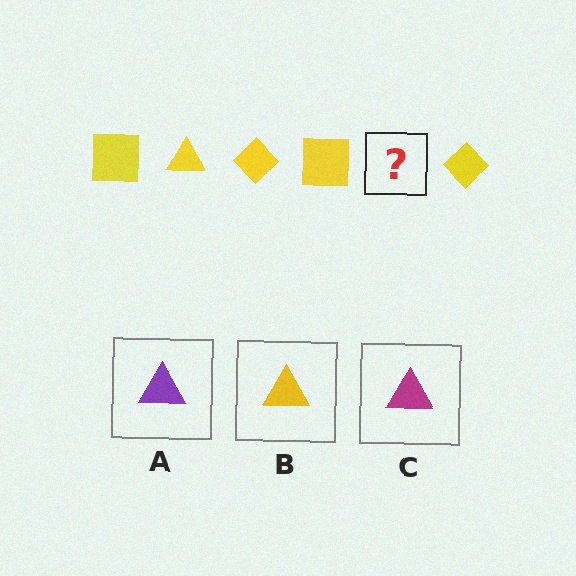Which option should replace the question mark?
Option B.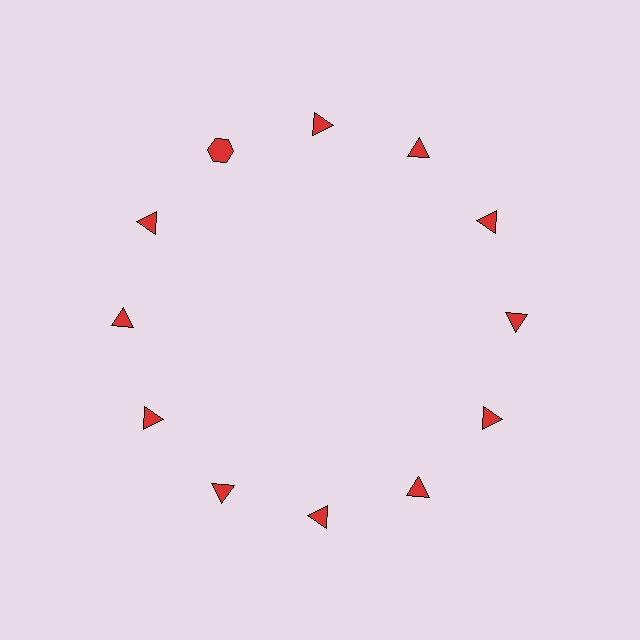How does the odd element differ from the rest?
It has a different shape: hexagon instead of triangle.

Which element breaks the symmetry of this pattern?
The red hexagon at roughly the 11 o'clock position breaks the symmetry. All other shapes are red triangles.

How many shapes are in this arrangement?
There are 12 shapes arranged in a ring pattern.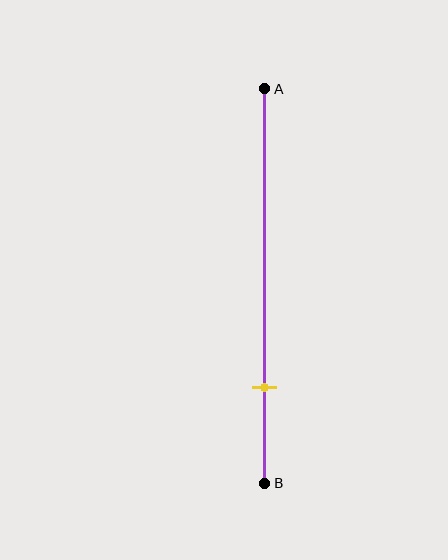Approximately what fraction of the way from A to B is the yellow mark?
The yellow mark is approximately 75% of the way from A to B.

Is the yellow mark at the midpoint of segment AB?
No, the mark is at about 75% from A, not at the 50% midpoint.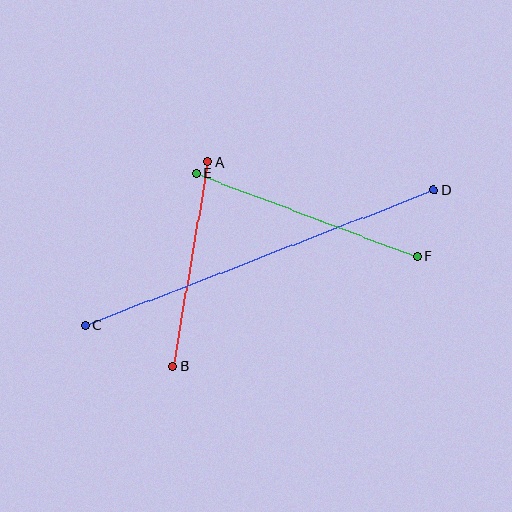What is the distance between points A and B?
The distance is approximately 207 pixels.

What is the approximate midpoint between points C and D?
The midpoint is at approximately (260, 257) pixels.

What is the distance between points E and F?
The distance is approximately 236 pixels.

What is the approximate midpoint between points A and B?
The midpoint is at approximately (191, 264) pixels.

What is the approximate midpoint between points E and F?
The midpoint is at approximately (307, 215) pixels.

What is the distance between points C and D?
The distance is approximately 374 pixels.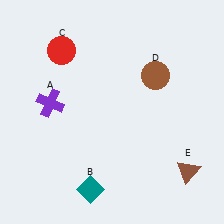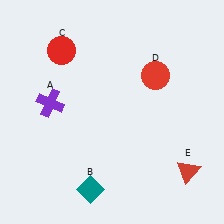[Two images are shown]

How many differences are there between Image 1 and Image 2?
There are 2 differences between the two images.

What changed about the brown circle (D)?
In Image 1, D is brown. In Image 2, it changed to red.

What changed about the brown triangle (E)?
In Image 1, E is brown. In Image 2, it changed to red.